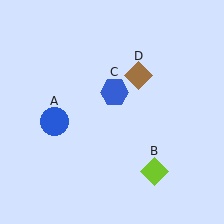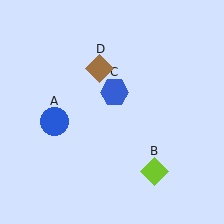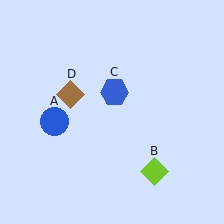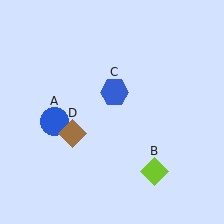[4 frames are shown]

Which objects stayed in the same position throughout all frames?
Blue circle (object A) and lime diamond (object B) and blue hexagon (object C) remained stationary.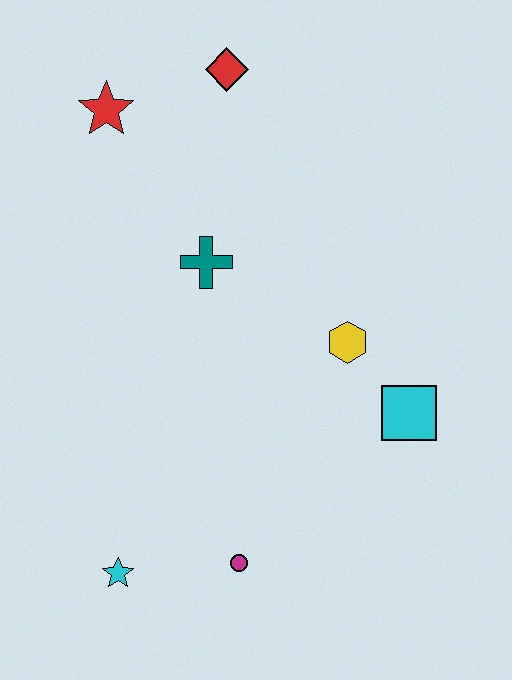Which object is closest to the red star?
The red diamond is closest to the red star.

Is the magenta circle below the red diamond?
Yes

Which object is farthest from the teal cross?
The cyan star is farthest from the teal cross.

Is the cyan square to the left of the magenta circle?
No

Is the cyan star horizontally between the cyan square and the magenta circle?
No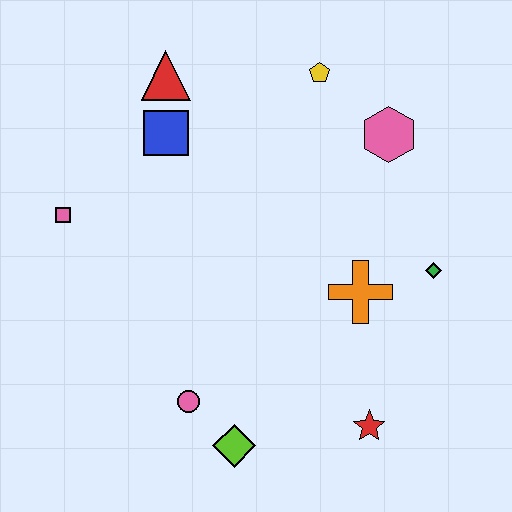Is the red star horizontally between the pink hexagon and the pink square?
Yes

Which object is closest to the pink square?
The blue square is closest to the pink square.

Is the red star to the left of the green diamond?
Yes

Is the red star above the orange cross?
No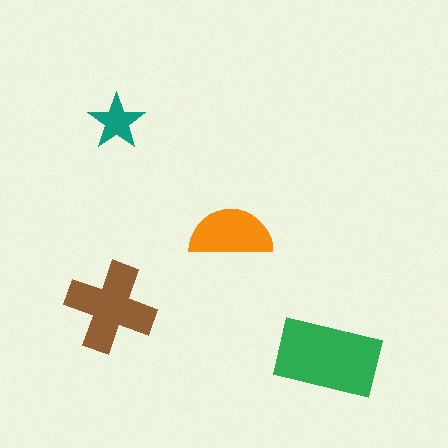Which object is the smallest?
The teal star.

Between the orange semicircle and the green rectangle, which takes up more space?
The green rectangle.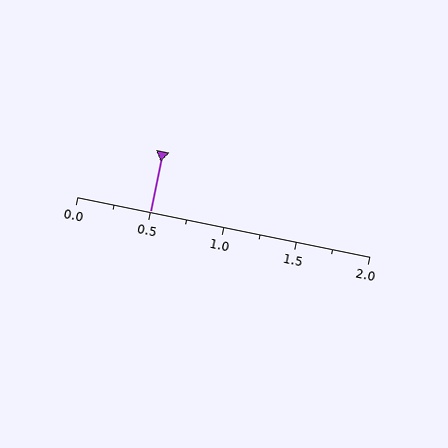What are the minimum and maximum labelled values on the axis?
The axis runs from 0.0 to 2.0.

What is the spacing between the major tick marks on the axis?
The major ticks are spaced 0.5 apart.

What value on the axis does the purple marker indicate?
The marker indicates approximately 0.5.